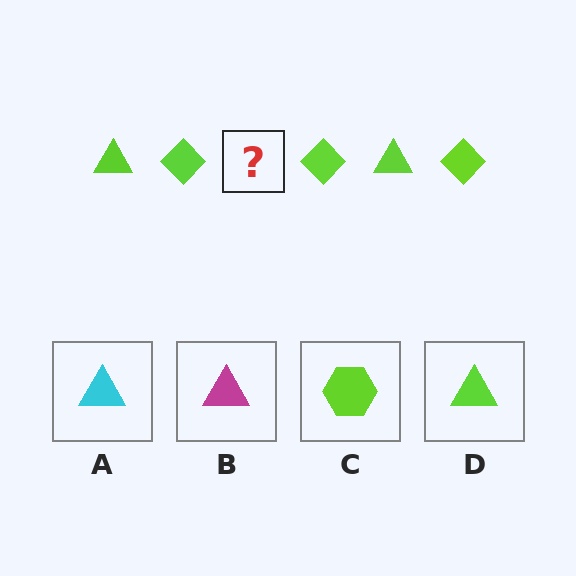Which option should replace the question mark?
Option D.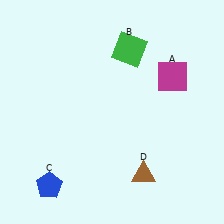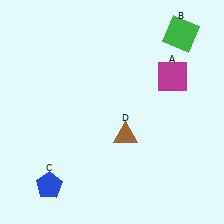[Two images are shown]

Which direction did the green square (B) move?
The green square (B) moved right.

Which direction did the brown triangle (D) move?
The brown triangle (D) moved up.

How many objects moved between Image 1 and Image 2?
2 objects moved between the two images.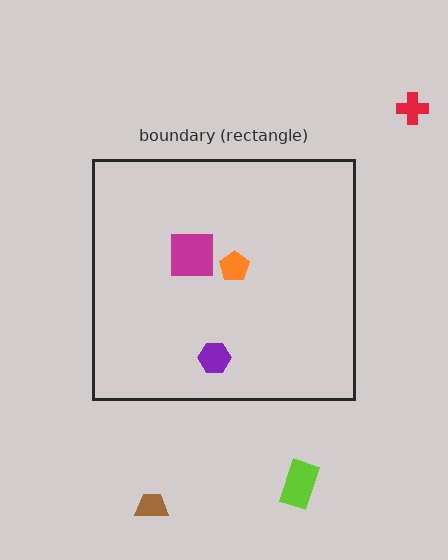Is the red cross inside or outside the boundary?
Outside.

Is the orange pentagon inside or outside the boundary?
Inside.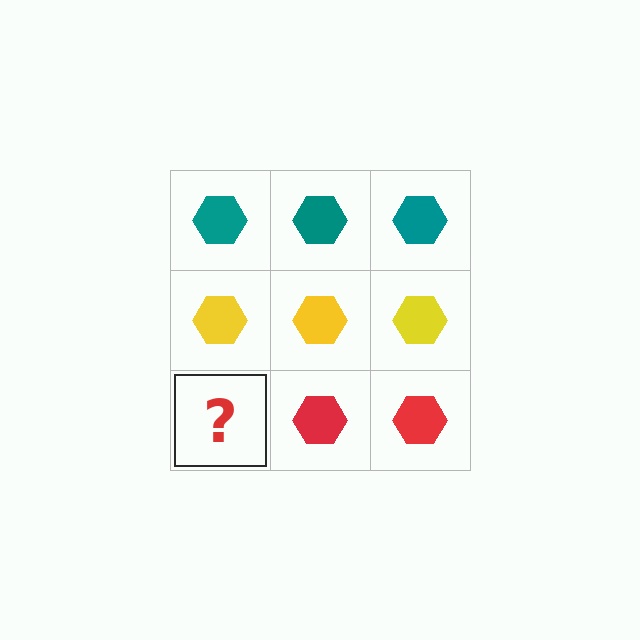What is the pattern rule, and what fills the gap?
The rule is that each row has a consistent color. The gap should be filled with a red hexagon.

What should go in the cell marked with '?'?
The missing cell should contain a red hexagon.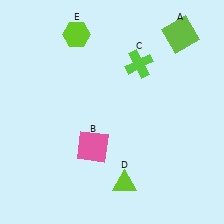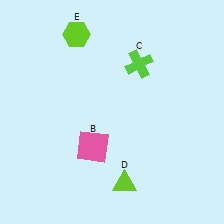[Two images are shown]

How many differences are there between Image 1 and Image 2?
There is 1 difference between the two images.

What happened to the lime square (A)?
The lime square (A) was removed in Image 2. It was in the top-right area of Image 1.